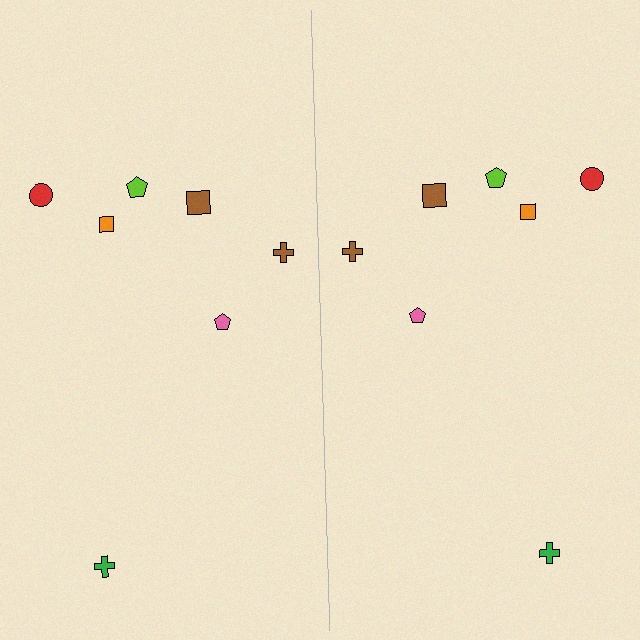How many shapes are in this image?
There are 14 shapes in this image.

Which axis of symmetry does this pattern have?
The pattern has a vertical axis of symmetry running through the center of the image.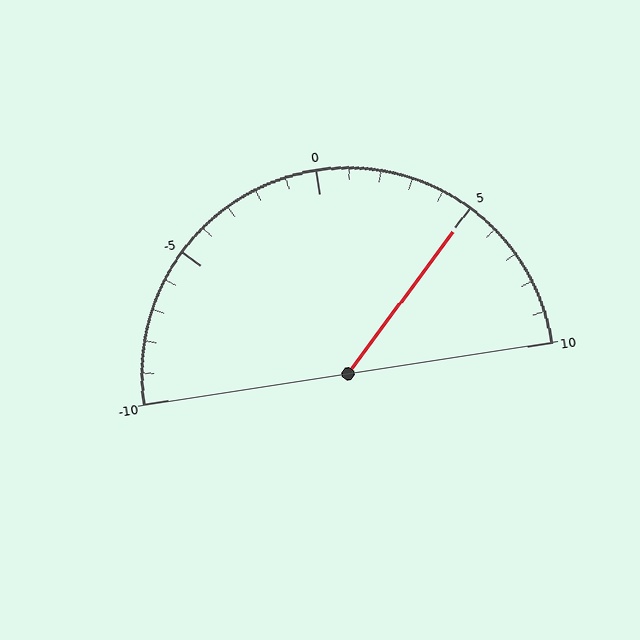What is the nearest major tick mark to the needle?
The nearest major tick mark is 5.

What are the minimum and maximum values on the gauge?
The gauge ranges from -10 to 10.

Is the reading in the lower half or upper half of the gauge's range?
The reading is in the upper half of the range (-10 to 10).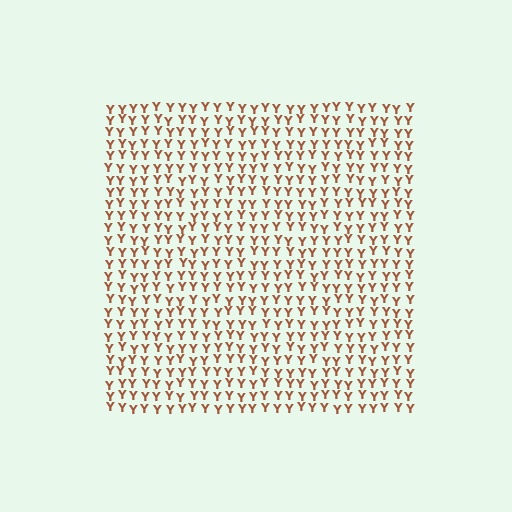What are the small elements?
The small elements are letter Y's.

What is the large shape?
The large shape is a square.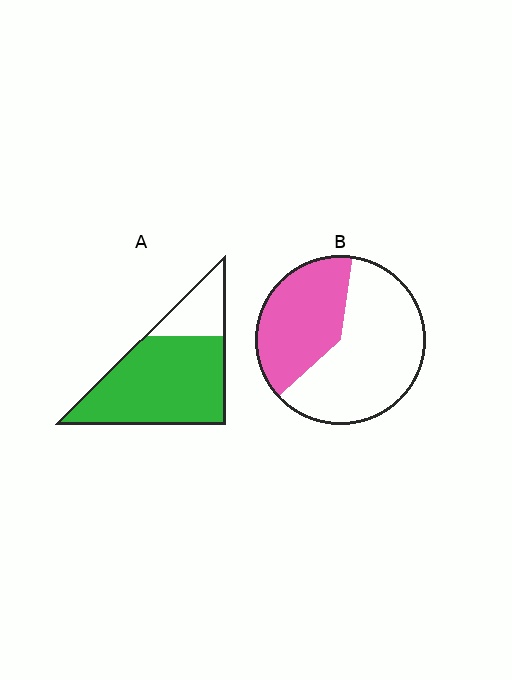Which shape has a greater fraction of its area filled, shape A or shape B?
Shape A.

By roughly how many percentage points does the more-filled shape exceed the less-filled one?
By roughly 40 percentage points (A over B).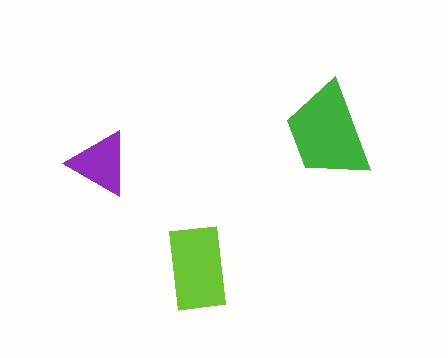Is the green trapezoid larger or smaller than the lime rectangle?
Larger.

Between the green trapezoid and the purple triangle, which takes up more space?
The green trapezoid.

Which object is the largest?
The green trapezoid.